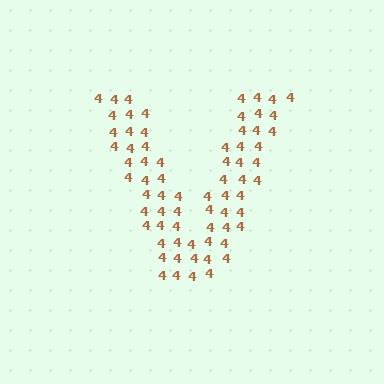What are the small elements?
The small elements are digit 4's.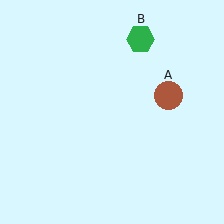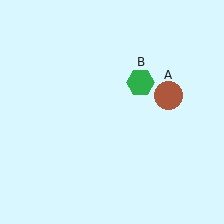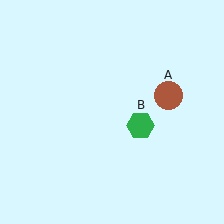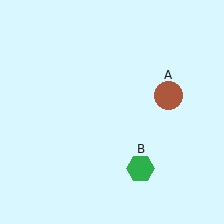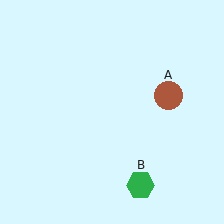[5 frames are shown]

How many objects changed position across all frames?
1 object changed position: green hexagon (object B).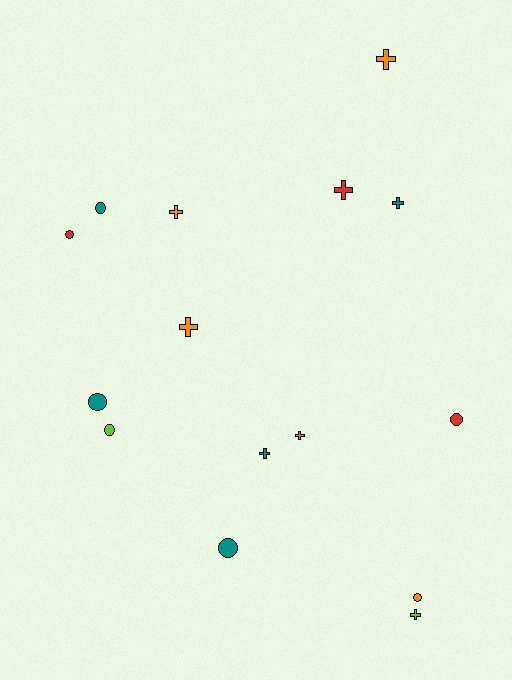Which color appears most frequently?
Teal, with 5 objects.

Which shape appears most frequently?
Cross, with 8 objects.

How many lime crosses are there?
There is 1 lime cross.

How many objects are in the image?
There are 15 objects.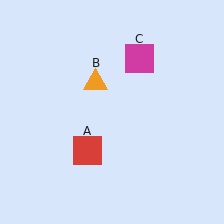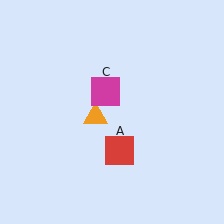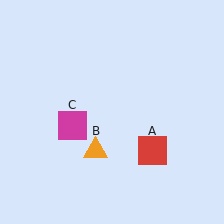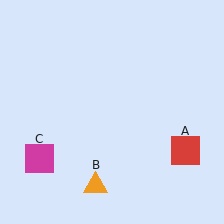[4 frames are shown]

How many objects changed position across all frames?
3 objects changed position: red square (object A), orange triangle (object B), magenta square (object C).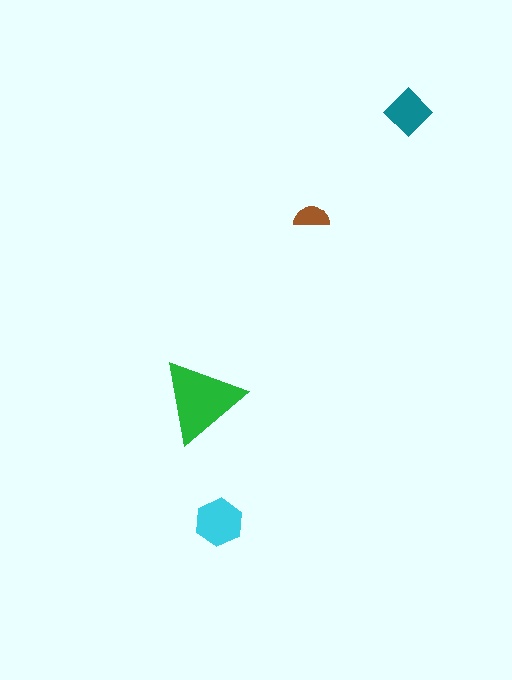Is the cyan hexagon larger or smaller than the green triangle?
Smaller.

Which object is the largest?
The green triangle.